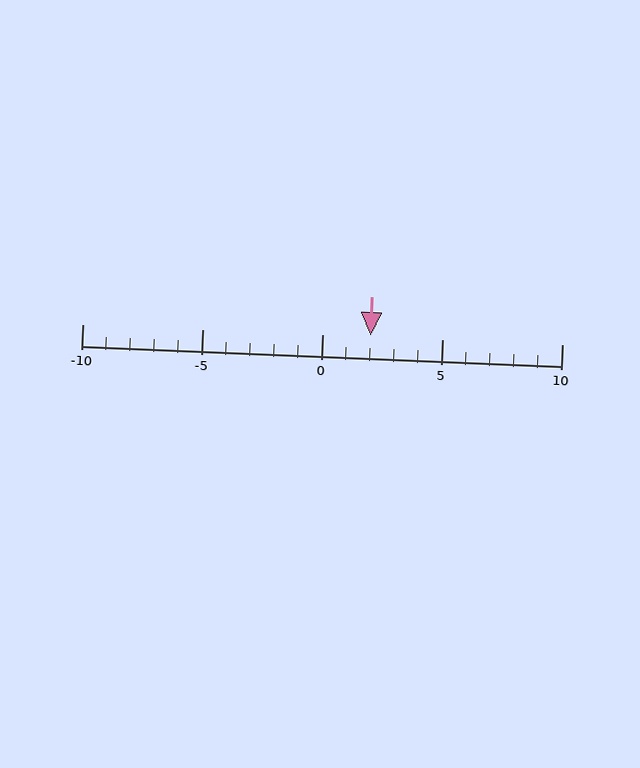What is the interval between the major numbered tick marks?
The major tick marks are spaced 5 units apart.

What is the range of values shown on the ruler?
The ruler shows values from -10 to 10.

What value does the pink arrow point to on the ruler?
The pink arrow points to approximately 2.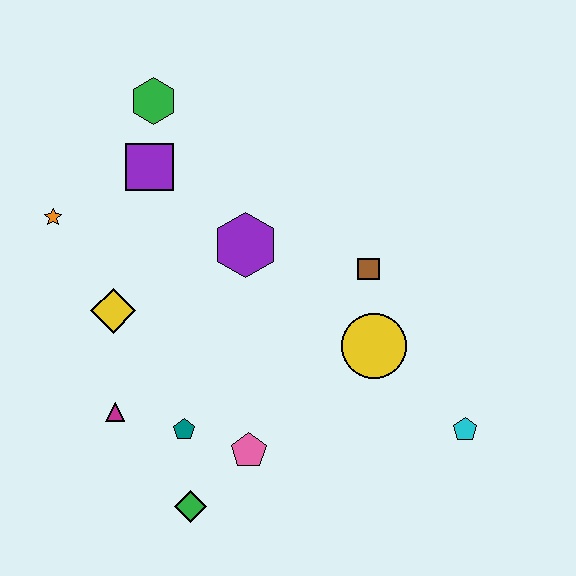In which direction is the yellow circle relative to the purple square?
The yellow circle is to the right of the purple square.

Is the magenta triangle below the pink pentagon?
No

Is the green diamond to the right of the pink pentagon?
No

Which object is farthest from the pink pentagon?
The green hexagon is farthest from the pink pentagon.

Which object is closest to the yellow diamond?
The magenta triangle is closest to the yellow diamond.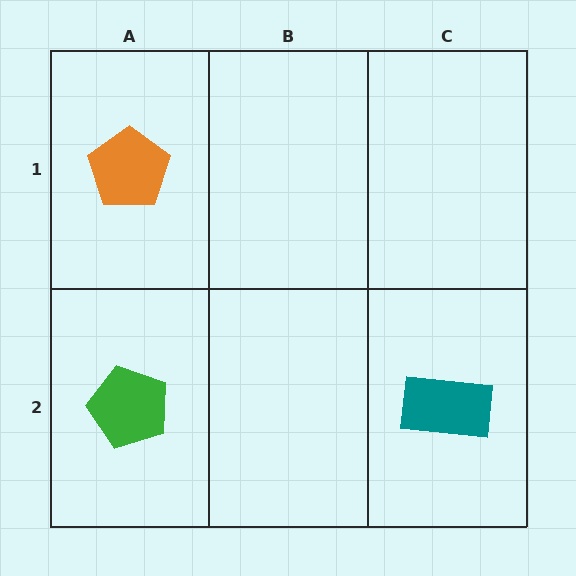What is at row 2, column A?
A green pentagon.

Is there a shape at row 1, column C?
No, that cell is empty.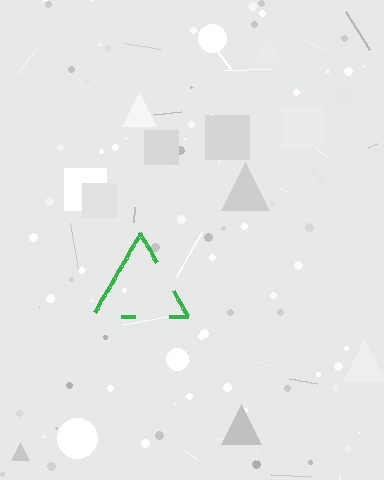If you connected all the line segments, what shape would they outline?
They would outline a triangle.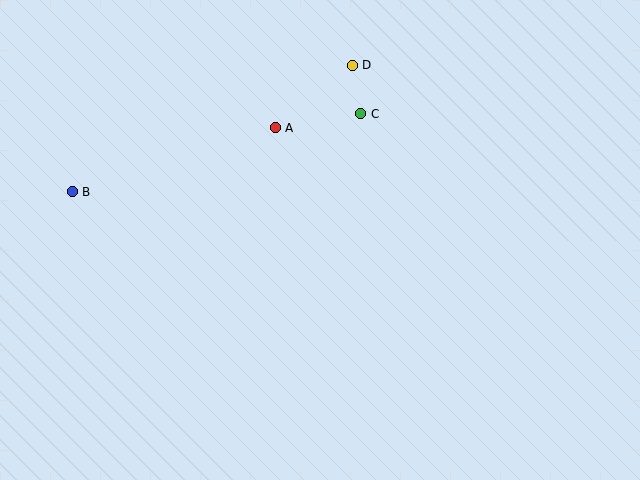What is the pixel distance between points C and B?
The distance between C and B is 299 pixels.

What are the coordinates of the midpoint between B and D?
The midpoint between B and D is at (212, 129).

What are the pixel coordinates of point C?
Point C is at (361, 114).